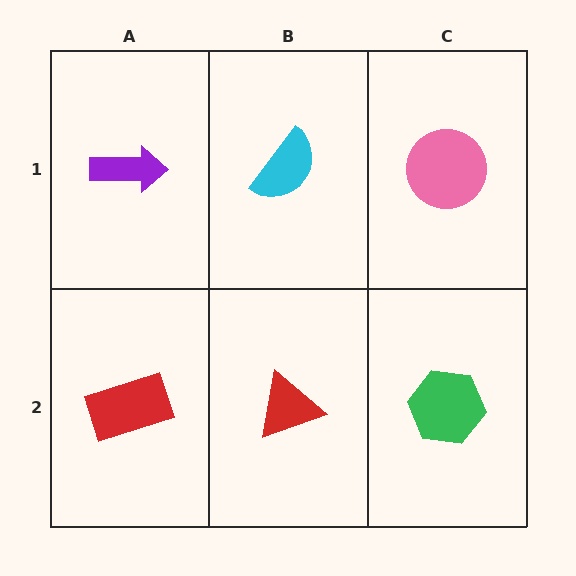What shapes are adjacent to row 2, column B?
A cyan semicircle (row 1, column B), a red rectangle (row 2, column A), a green hexagon (row 2, column C).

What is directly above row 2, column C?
A pink circle.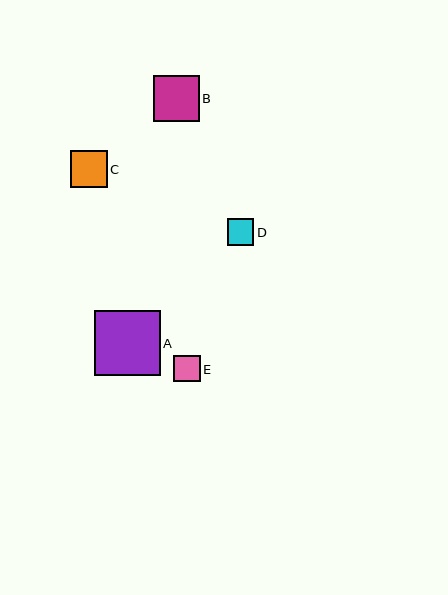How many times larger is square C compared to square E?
Square C is approximately 1.4 times the size of square E.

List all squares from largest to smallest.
From largest to smallest: A, B, C, E, D.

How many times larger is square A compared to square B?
Square A is approximately 1.4 times the size of square B.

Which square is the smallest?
Square D is the smallest with a size of approximately 26 pixels.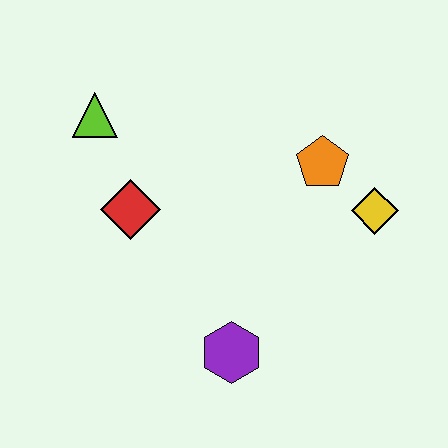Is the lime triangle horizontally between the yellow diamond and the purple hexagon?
No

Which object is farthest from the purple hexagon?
The lime triangle is farthest from the purple hexagon.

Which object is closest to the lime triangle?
The red diamond is closest to the lime triangle.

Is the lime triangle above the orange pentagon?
Yes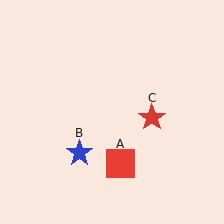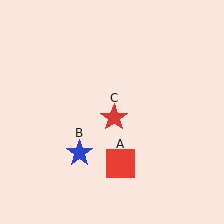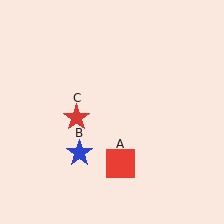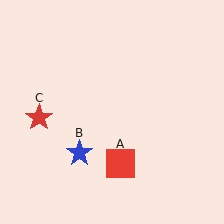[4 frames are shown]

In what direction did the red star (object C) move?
The red star (object C) moved left.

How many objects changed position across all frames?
1 object changed position: red star (object C).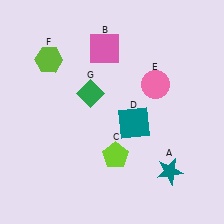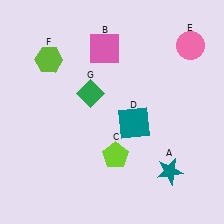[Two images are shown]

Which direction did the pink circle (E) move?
The pink circle (E) moved up.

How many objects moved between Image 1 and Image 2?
1 object moved between the two images.